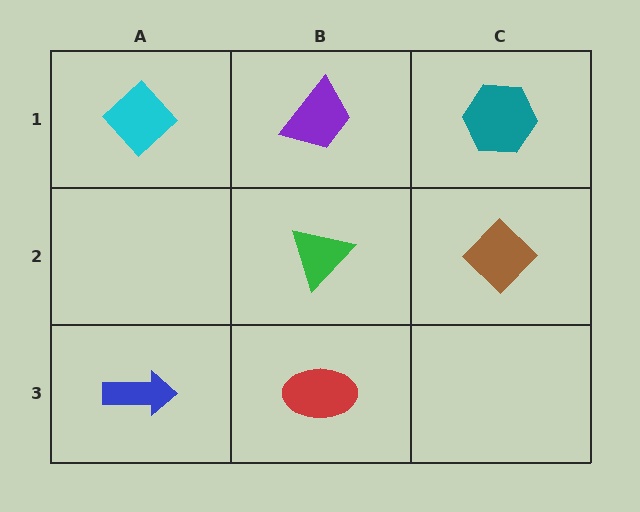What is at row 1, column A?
A cyan diamond.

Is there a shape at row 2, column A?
No, that cell is empty.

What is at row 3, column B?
A red ellipse.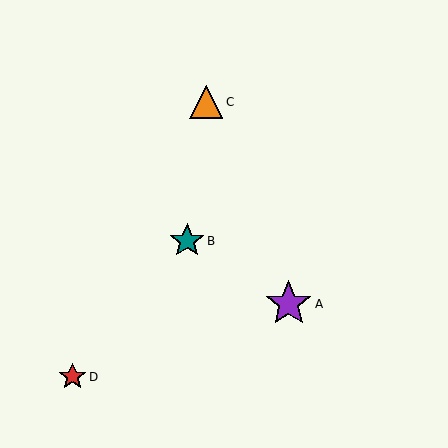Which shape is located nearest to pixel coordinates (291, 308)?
The purple star (labeled A) at (289, 304) is nearest to that location.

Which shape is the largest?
The purple star (labeled A) is the largest.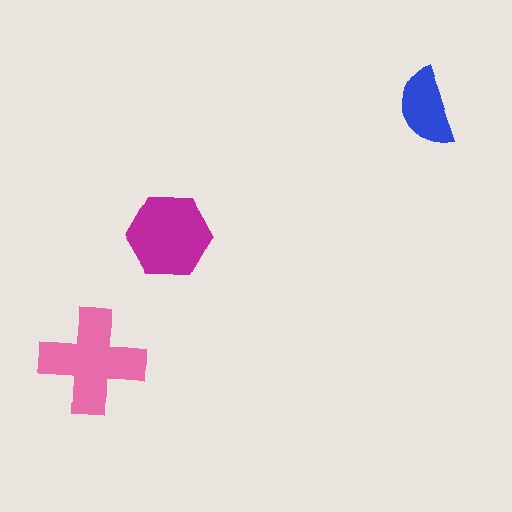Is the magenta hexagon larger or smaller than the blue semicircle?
Larger.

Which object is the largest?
The pink cross.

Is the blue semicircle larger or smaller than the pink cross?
Smaller.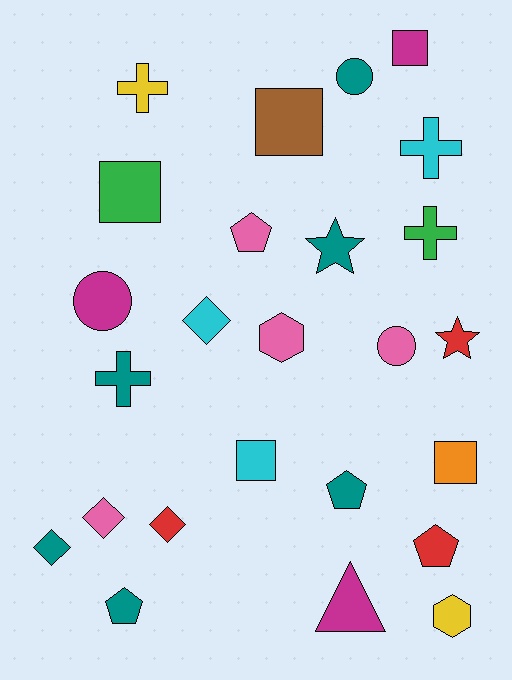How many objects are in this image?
There are 25 objects.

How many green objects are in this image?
There are 2 green objects.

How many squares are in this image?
There are 5 squares.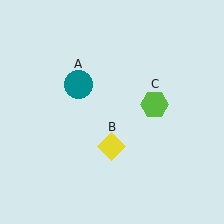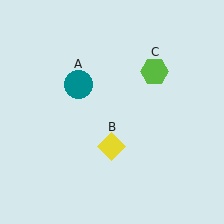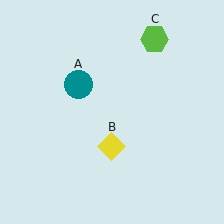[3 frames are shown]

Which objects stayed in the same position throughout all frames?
Teal circle (object A) and yellow diamond (object B) remained stationary.